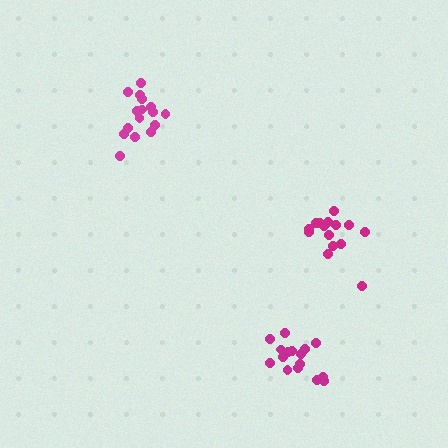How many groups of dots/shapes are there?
There are 3 groups.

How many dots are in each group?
Group 1: 16 dots, Group 2: 15 dots, Group 3: 16 dots (47 total).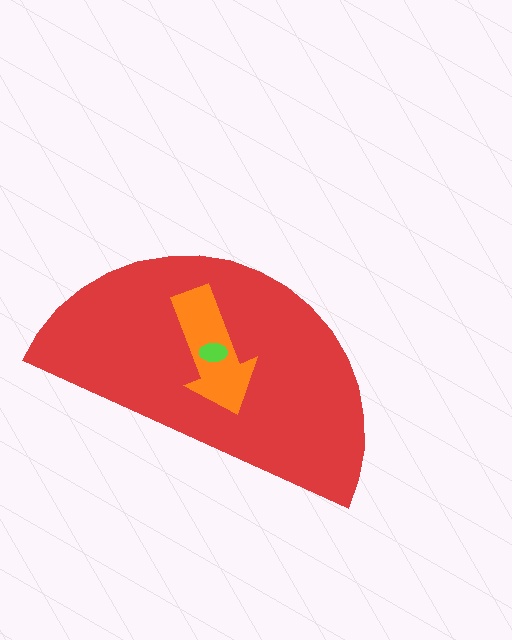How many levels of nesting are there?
3.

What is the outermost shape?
The red semicircle.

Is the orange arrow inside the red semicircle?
Yes.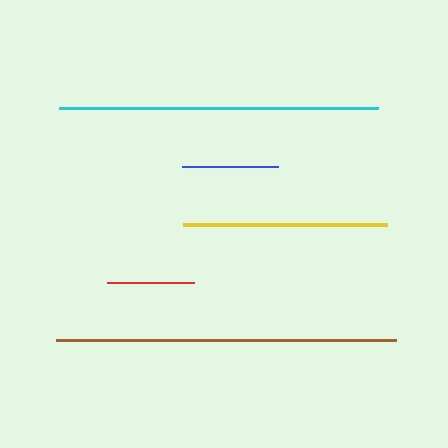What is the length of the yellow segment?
The yellow segment is approximately 204 pixels long.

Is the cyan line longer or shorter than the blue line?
The cyan line is longer than the blue line.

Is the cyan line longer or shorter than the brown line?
The brown line is longer than the cyan line.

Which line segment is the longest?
The brown line is the longest at approximately 340 pixels.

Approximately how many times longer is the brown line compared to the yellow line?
The brown line is approximately 1.7 times the length of the yellow line.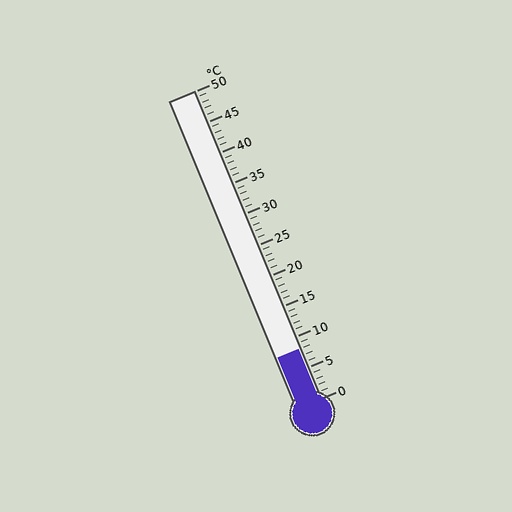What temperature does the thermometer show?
The thermometer shows approximately 8°C.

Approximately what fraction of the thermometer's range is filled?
The thermometer is filled to approximately 15% of its range.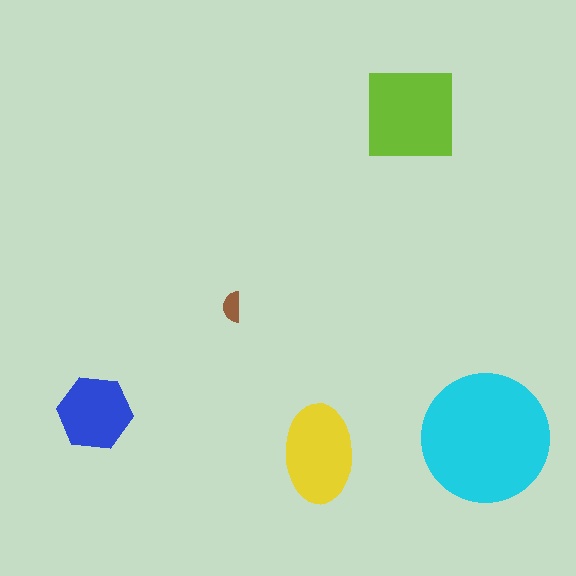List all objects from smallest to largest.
The brown semicircle, the blue hexagon, the yellow ellipse, the lime square, the cyan circle.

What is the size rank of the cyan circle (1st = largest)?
1st.